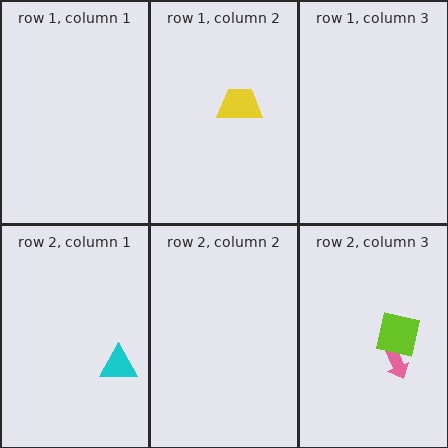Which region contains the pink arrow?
The row 2, column 3 region.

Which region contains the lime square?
The row 2, column 3 region.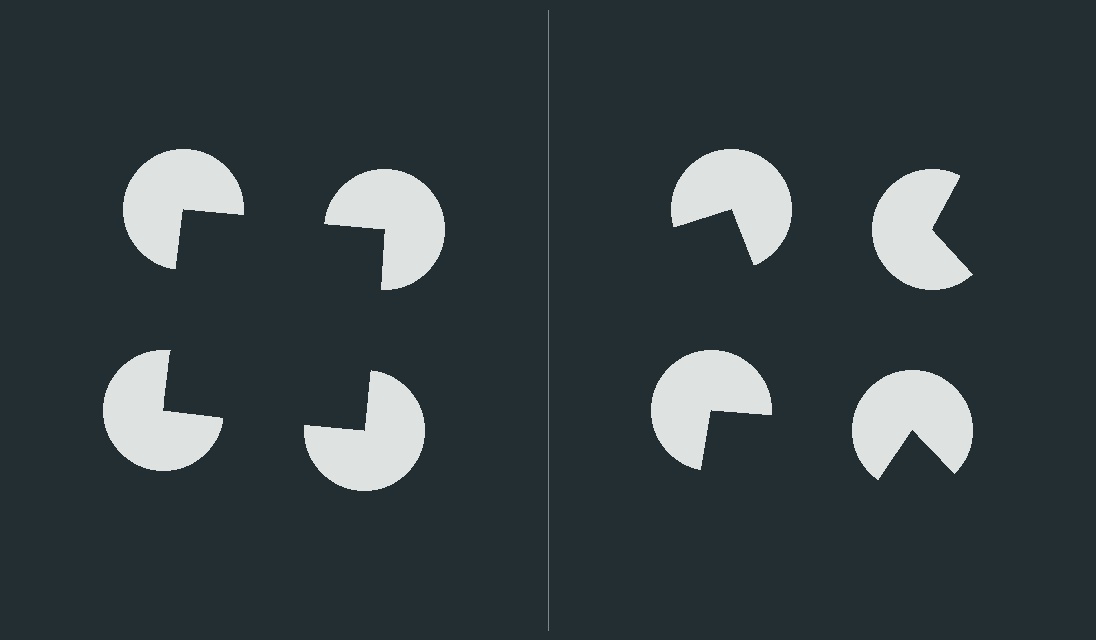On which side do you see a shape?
An illusory square appears on the left side. On the right side the wedge cuts are rotated, so no coherent shape forms.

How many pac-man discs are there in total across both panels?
8 — 4 on each side.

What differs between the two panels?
The pac-man discs are positioned identically on both sides; only the wedge orientations differ. On the left they align to a square; on the right they are misaligned.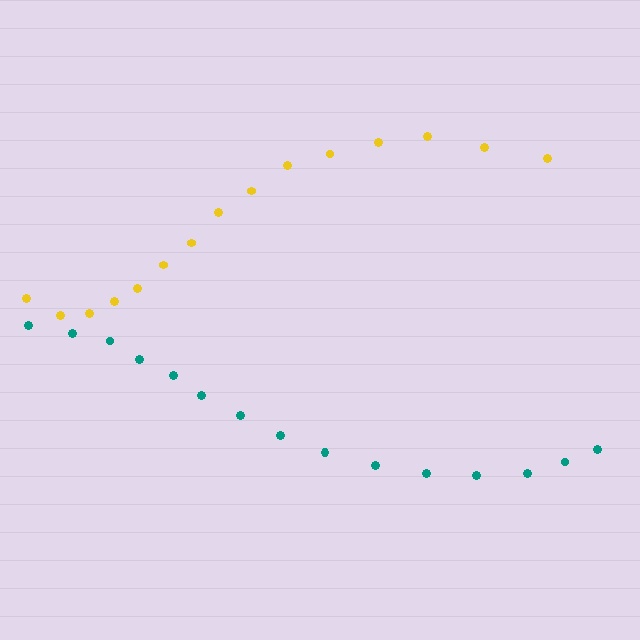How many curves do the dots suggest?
There are 2 distinct paths.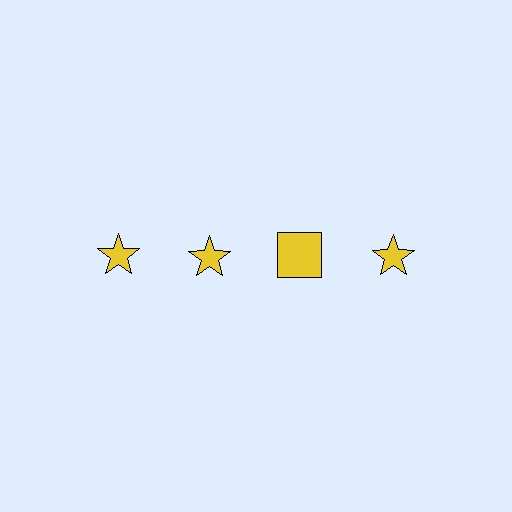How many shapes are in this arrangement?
There are 4 shapes arranged in a grid pattern.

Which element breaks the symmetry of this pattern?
The yellow square in the top row, center column breaks the symmetry. All other shapes are yellow stars.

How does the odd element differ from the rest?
It has a different shape: square instead of star.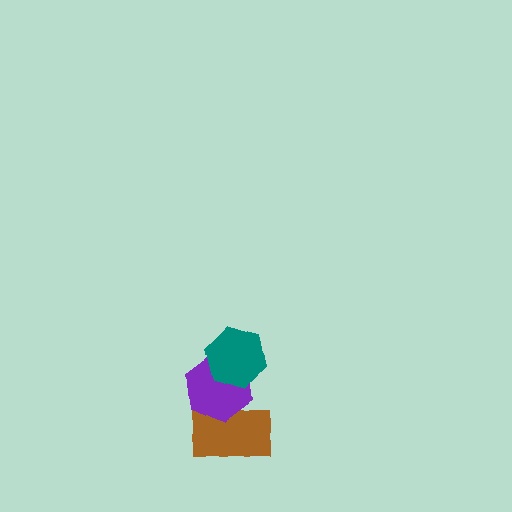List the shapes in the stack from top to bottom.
From top to bottom: the teal hexagon, the purple hexagon, the brown rectangle.